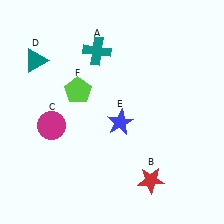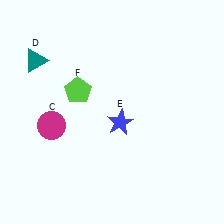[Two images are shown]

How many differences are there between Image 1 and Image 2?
There are 2 differences between the two images.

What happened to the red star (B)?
The red star (B) was removed in Image 2. It was in the bottom-right area of Image 1.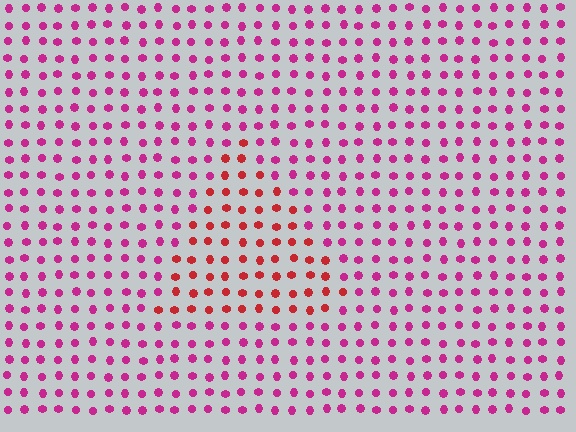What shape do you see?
I see a triangle.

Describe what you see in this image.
The image is filled with small magenta elements in a uniform arrangement. A triangle-shaped region is visible where the elements are tinted to a slightly different hue, forming a subtle color boundary.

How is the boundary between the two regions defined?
The boundary is defined purely by a slight shift in hue (about 36 degrees). Spacing, size, and orientation are identical on both sides.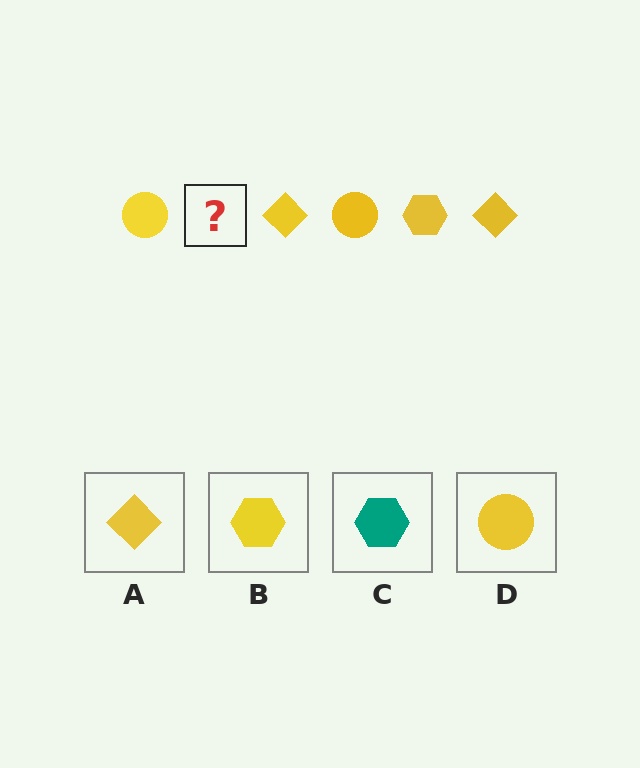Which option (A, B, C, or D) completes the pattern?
B.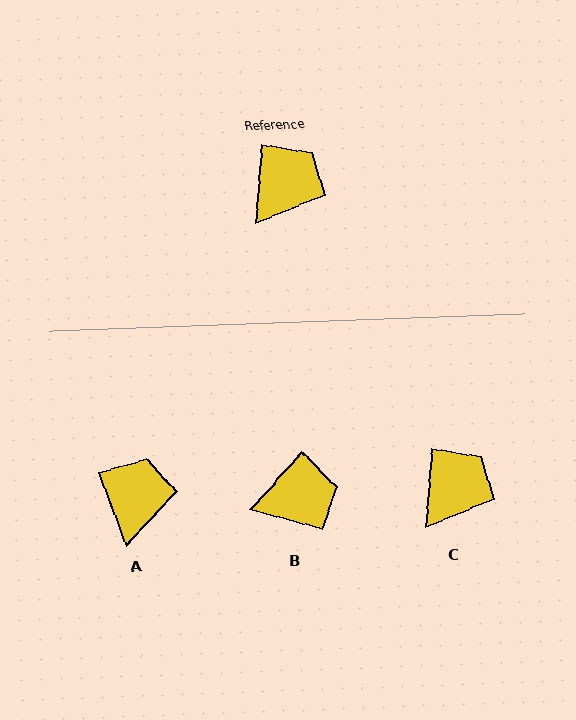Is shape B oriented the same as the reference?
No, it is off by about 36 degrees.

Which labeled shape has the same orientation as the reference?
C.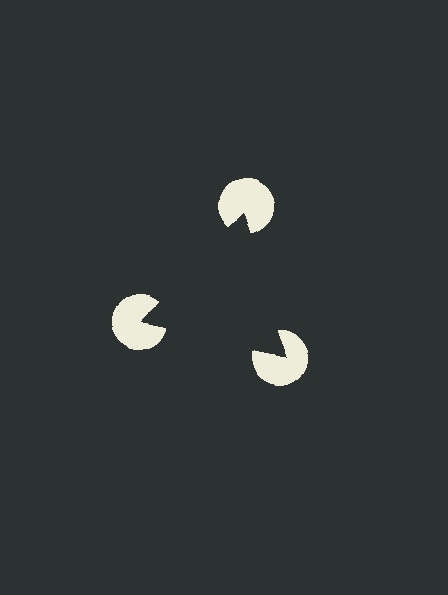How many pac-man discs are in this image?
There are 3 — one at each vertex of the illusory triangle.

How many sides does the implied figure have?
3 sides.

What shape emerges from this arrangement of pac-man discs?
An illusory triangle — its edges are inferred from the aligned wedge cuts in the pac-man discs, not physically drawn.